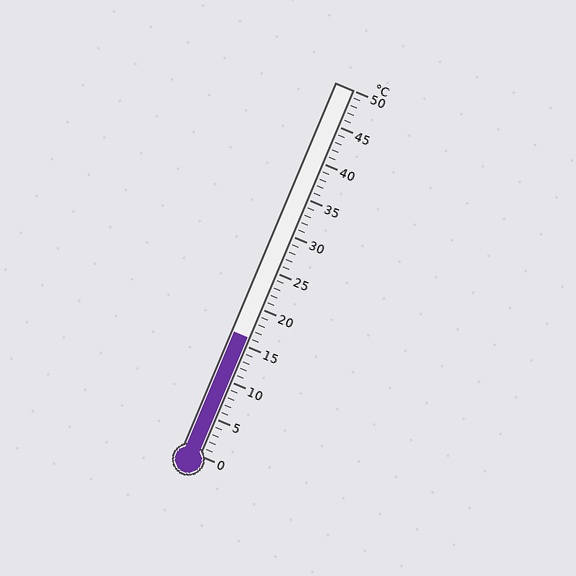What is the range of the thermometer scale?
The thermometer scale ranges from 0°C to 50°C.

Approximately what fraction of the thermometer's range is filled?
The thermometer is filled to approximately 30% of its range.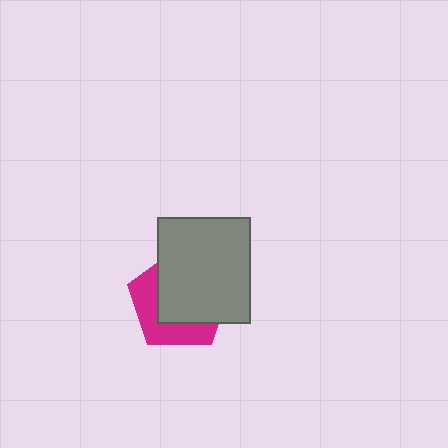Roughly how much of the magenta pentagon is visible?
A small part of it is visible (roughly 40%).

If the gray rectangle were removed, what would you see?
You would see the complete magenta pentagon.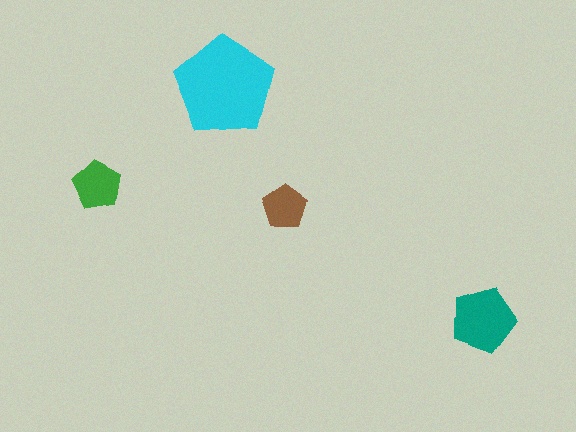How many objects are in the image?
There are 4 objects in the image.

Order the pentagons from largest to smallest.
the cyan one, the teal one, the green one, the brown one.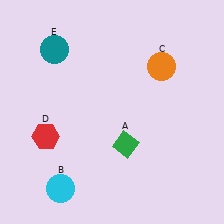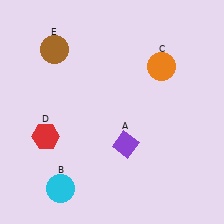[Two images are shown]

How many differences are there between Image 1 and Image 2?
There are 2 differences between the two images.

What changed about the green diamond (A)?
In Image 1, A is green. In Image 2, it changed to purple.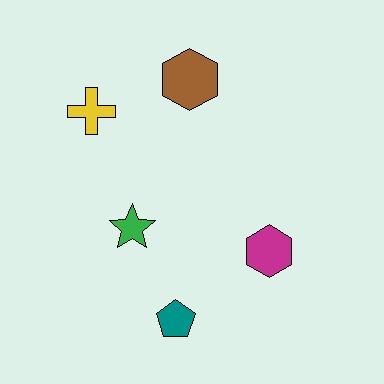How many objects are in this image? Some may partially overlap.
There are 5 objects.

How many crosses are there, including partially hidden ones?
There is 1 cross.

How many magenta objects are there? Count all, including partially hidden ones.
There is 1 magenta object.